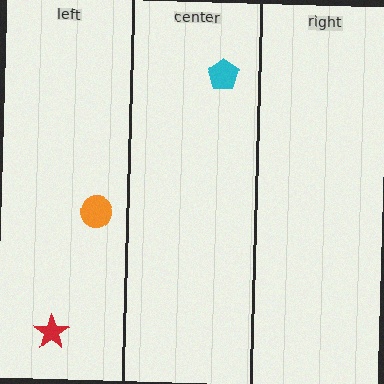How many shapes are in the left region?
2.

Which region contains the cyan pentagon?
The center region.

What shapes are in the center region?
The cyan pentagon.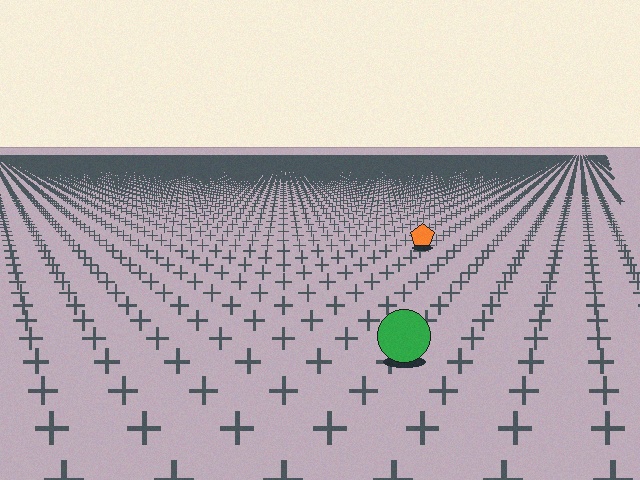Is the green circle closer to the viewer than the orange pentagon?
Yes. The green circle is closer — you can tell from the texture gradient: the ground texture is coarser near it.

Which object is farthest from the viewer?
The orange pentagon is farthest from the viewer. It appears smaller and the ground texture around it is denser.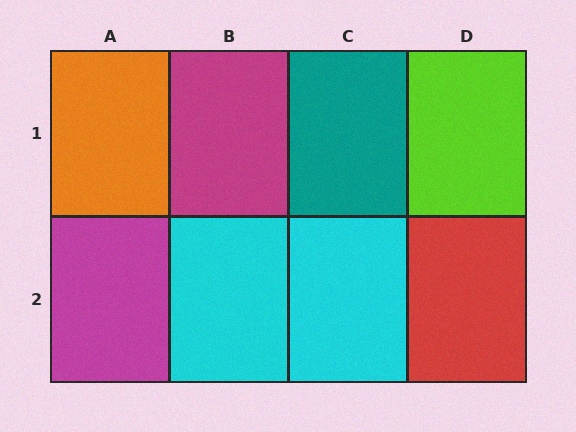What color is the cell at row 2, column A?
Magenta.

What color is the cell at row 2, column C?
Cyan.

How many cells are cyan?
2 cells are cyan.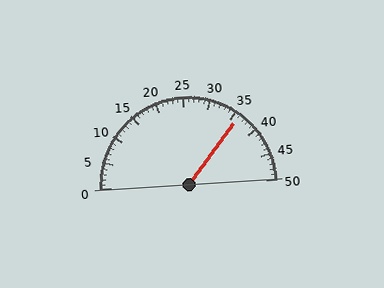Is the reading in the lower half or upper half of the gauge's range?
The reading is in the upper half of the range (0 to 50).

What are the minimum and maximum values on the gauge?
The gauge ranges from 0 to 50.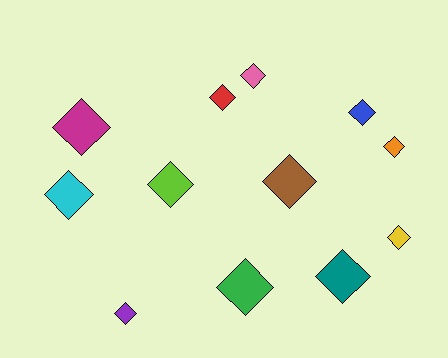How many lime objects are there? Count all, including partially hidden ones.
There is 1 lime object.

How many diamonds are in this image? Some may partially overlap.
There are 12 diamonds.